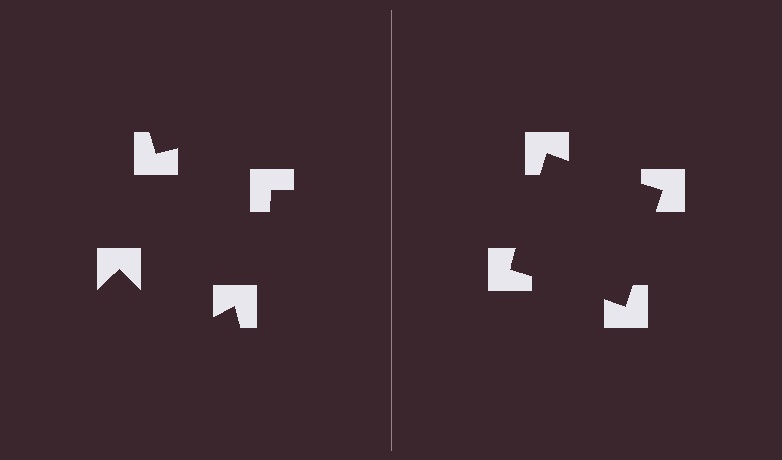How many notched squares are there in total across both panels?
8 — 4 on each side.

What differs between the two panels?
The notched squares are positioned identically on both sides; only the wedge orientations differ. On the right they align to a square; on the left they are misaligned.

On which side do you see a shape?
An illusory square appears on the right side. On the left side the wedge cuts are rotated, so no coherent shape forms.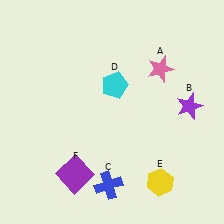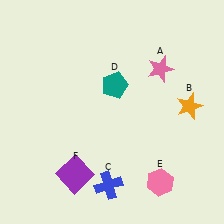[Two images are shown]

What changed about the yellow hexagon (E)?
In Image 1, E is yellow. In Image 2, it changed to pink.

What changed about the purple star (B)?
In Image 1, B is purple. In Image 2, it changed to orange.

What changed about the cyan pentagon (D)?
In Image 1, D is cyan. In Image 2, it changed to teal.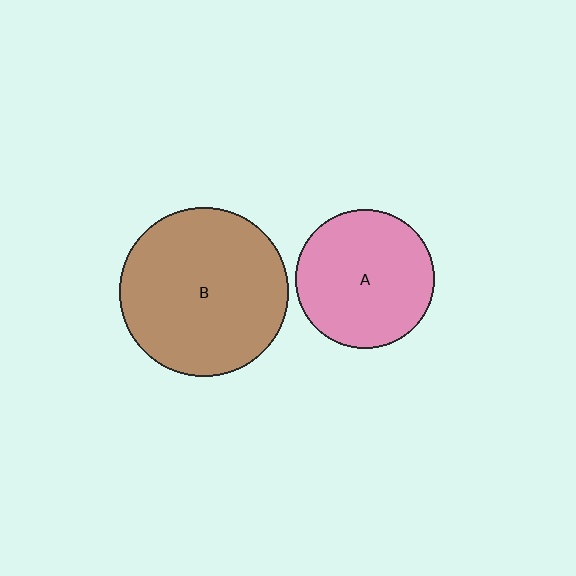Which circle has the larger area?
Circle B (brown).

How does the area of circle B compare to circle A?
Approximately 1.5 times.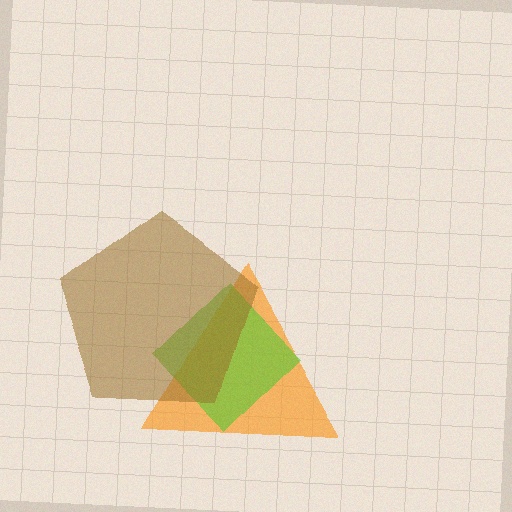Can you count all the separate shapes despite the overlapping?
Yes, there are 3 separate shapes.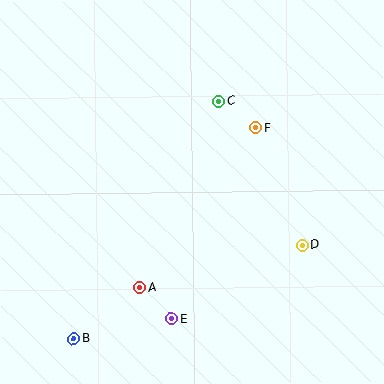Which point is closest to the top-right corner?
Point F is closest to the top-right corner.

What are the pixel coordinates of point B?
Point B is at (73, 339).